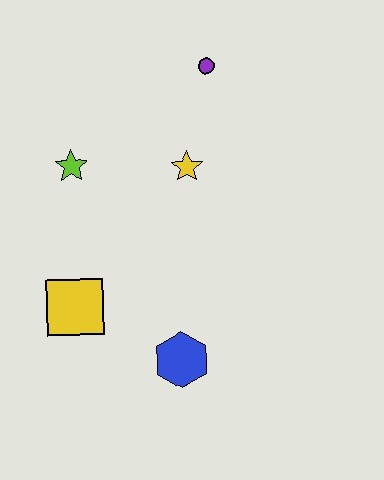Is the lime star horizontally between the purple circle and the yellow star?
No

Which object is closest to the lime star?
The yellow star is closest to the lime star.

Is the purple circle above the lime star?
Yes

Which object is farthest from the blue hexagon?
The purple circle is farthest from the blue hexagon.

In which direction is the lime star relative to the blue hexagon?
The lime star is above the blue hexagon.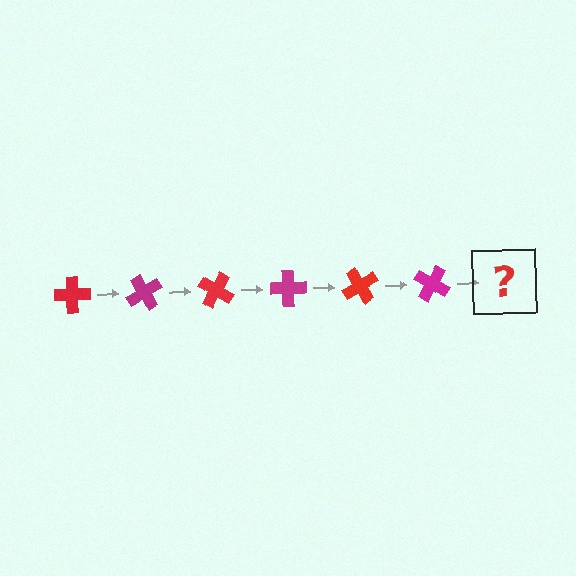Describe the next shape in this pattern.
It should be a red cross, rotated 360 degrees from the start.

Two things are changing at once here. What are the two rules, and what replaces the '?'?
The two rules are that it rotates 60 degrees each step and the color cycles through red and magenta. The '?' should be a red cross, rotated 360 degrees from the start.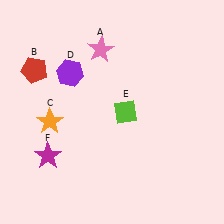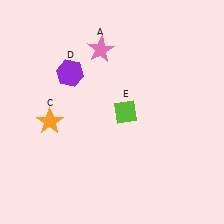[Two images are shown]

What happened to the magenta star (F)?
The magenta star (F) was removed in Image 2. It was in the bottom-left area of Image 1.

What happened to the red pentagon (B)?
The red pentagon (B) was removed in Image 2. It was in the top-left area of Image 1.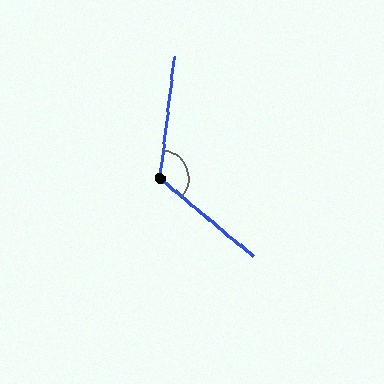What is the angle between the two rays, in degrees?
Approximately 123 degrees.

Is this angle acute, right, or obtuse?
It is obtuse.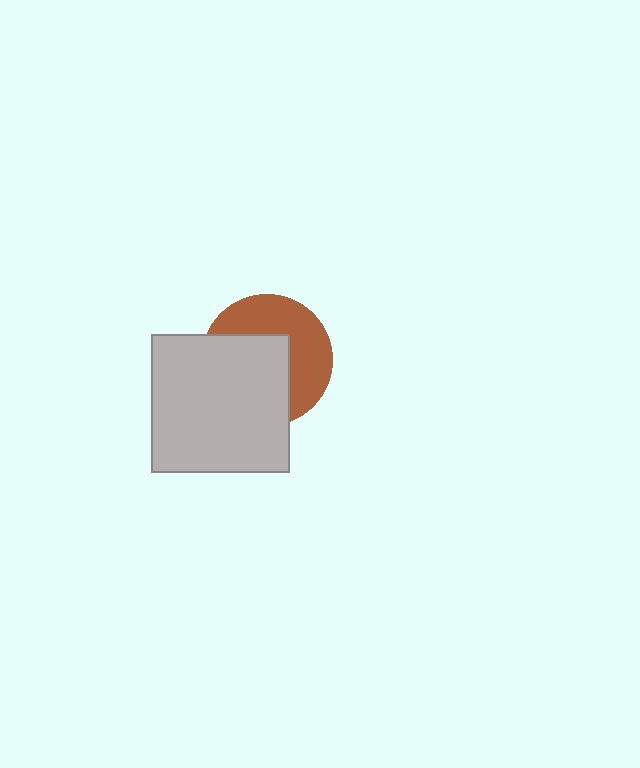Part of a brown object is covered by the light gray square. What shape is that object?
It is a circle.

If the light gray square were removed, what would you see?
You would see the complete brown circle.